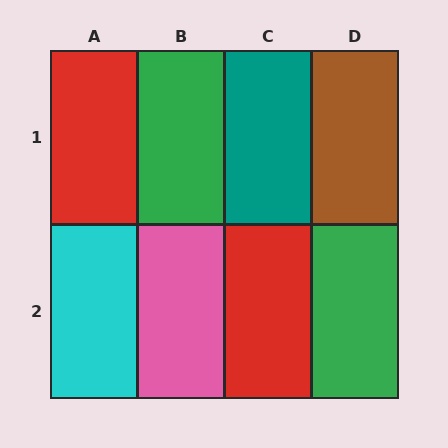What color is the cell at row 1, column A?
Red.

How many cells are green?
2 cells are green.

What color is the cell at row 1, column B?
Green.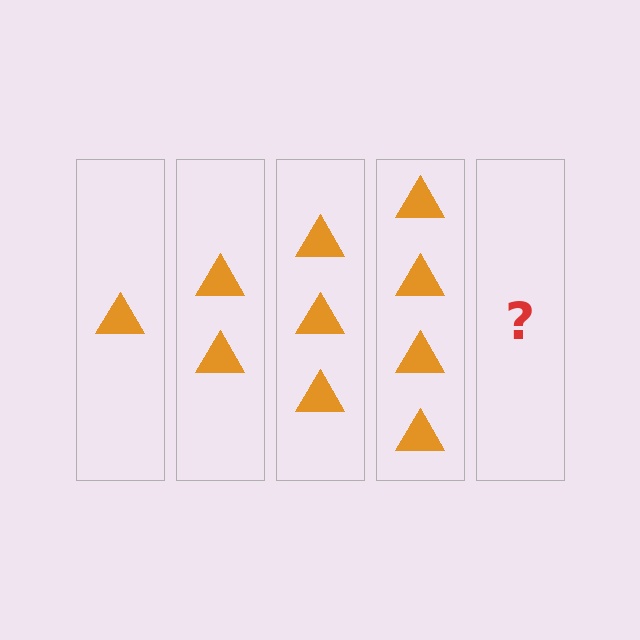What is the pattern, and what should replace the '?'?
The pattern is that each step adds one more triangle. The '?' should be 5 triangles.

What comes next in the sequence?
The next element should be 5 triangles.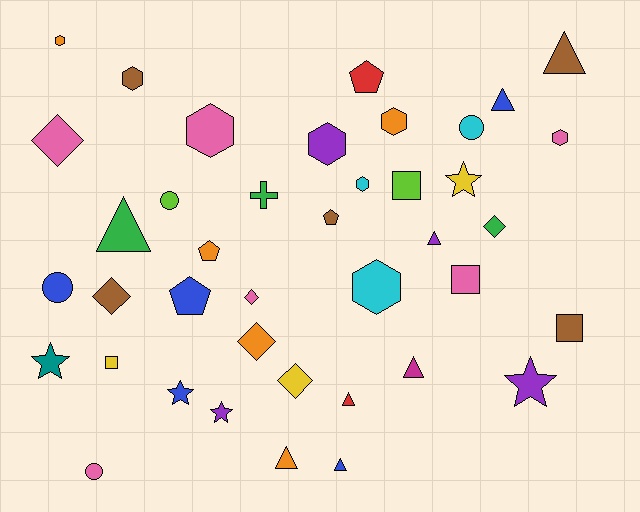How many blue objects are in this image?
There are 5 blue objects.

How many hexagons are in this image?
There are 8 hexagons.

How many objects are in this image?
There are 40 objects.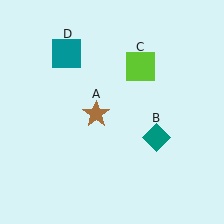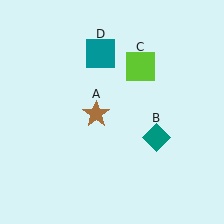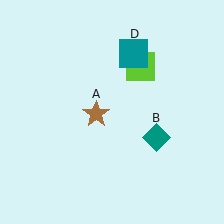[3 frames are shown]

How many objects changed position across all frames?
1 object changed position: teal square (object D).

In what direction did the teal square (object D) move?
The teal square (object D) moved right.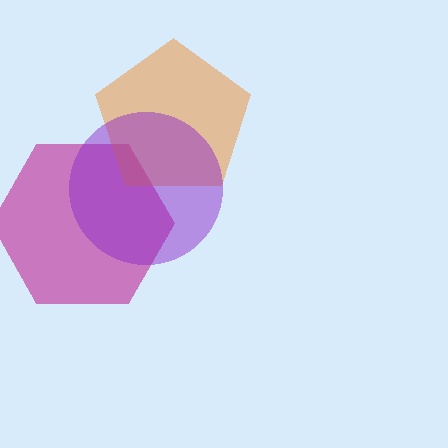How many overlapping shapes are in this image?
There are 3 overlapping shapes in the image.